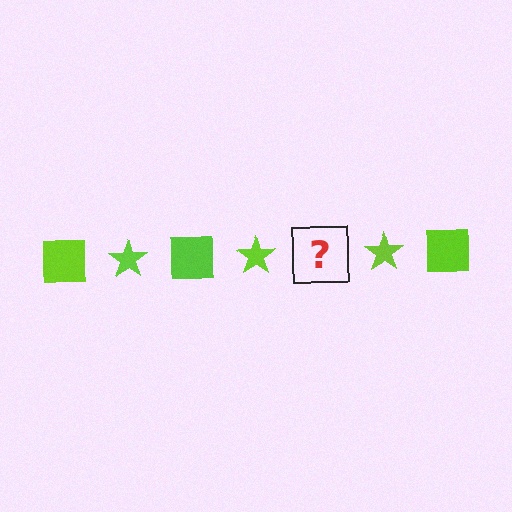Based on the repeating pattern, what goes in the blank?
The blank should be a lime square.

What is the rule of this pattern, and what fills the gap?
The rule is that the pattern cycles through square, star shapes in lime. The gap should be filled with a lime square.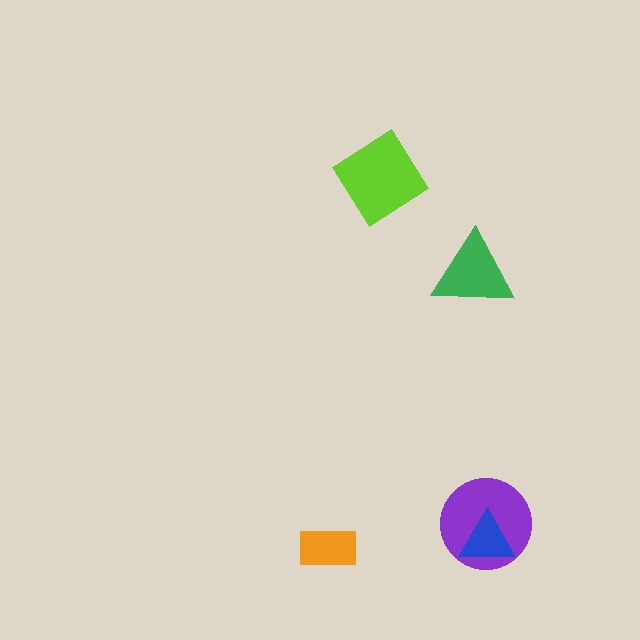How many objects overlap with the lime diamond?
0 objects overlap with the lime diamond.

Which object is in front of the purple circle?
The blue triangle is in front of the purple circle.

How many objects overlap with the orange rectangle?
0 objects overlap with the orange rectangle.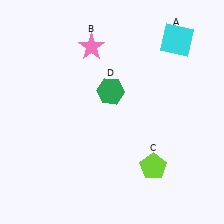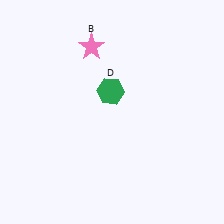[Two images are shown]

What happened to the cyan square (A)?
The cyan square (A) was removed in Image 2. It was in the top-right area of Image 1.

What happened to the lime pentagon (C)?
The lime pentagon (C) was removed in Image 2. It was in the bottom-right area of Image 1.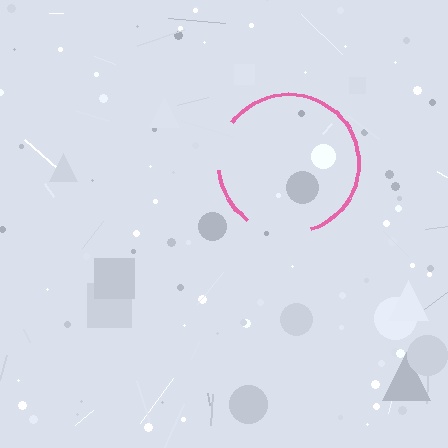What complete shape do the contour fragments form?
The contour fragments form a circle.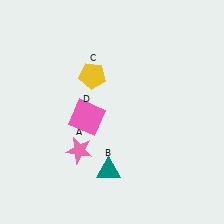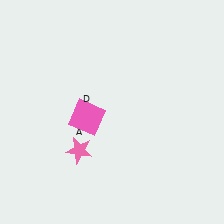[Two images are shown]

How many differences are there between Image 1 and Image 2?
There are 2 differences between the two images.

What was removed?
The teal triangle (B), the yellow pentagon (C) were removed in Image 2.